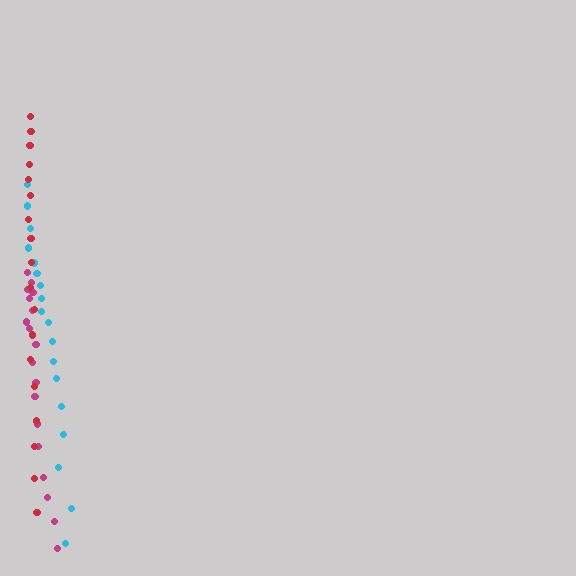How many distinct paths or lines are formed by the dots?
There are 3 distinct paths.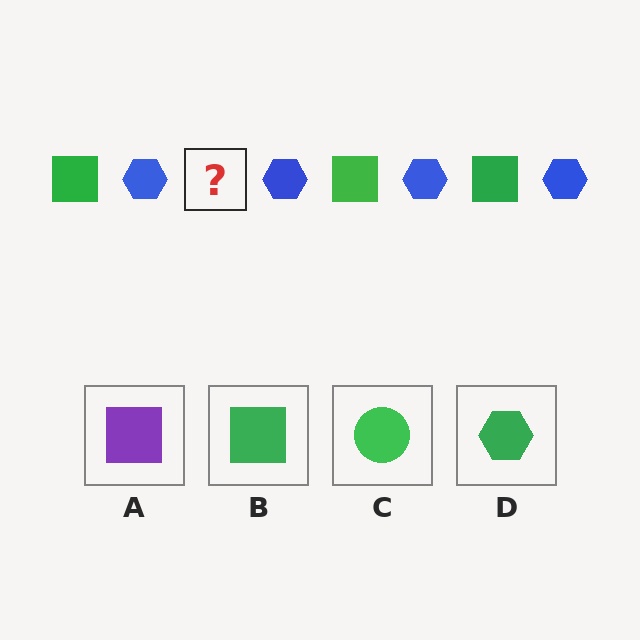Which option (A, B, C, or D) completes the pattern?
B.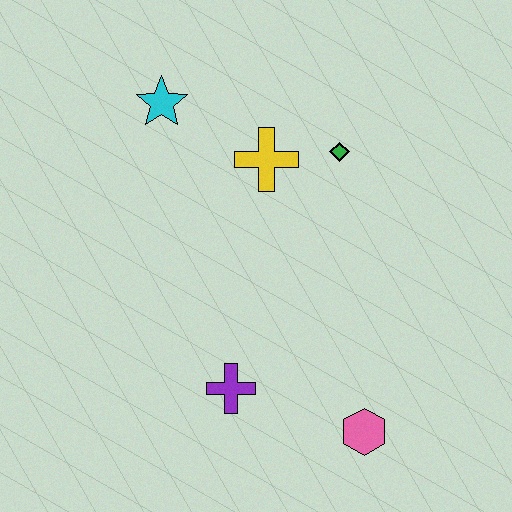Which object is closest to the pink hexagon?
The purple cross is closest to the pink hexagon.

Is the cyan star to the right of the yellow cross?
No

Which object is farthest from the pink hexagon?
The cyan star is farthest from the pink hexagon.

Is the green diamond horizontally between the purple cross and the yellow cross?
No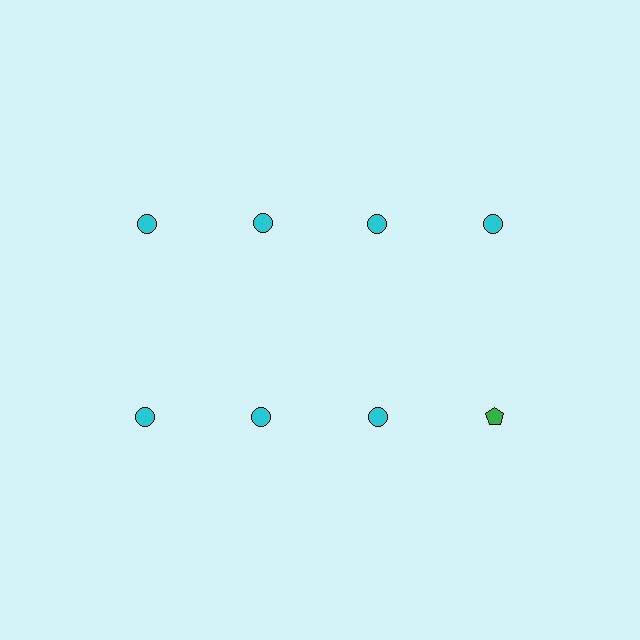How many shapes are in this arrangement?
There are 8 shapes arranged in a grid pattern.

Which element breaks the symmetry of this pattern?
The green pentagon in the second row, second from right column breaks the symmetry. All other shapes are cyan circles.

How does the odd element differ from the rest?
It differs in both color (green instead of cyan) and shape (pentagon instead of circle).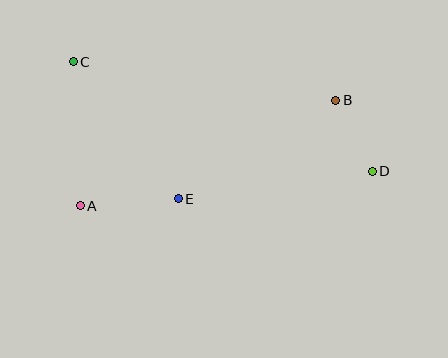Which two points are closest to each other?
Points B and D are closest to each other.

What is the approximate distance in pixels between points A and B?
The distance between A and B is approximately 277 pixels.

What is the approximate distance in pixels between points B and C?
The distance between B and C is approximately 266 pixels.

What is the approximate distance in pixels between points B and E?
The distance between B and E is approximately 186 pixels.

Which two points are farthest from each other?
Points C and D are farthest from each other.